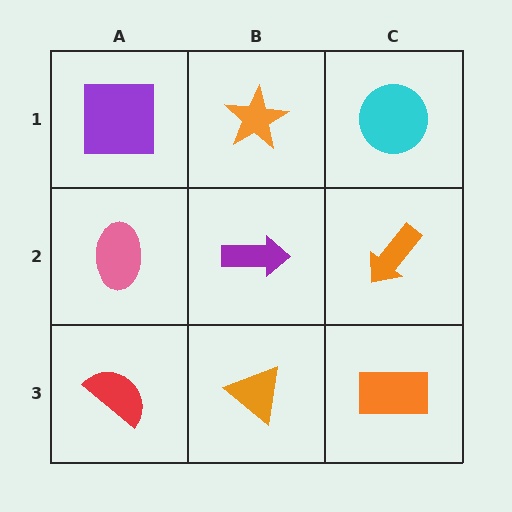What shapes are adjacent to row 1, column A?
A pink ellipse (row 2, column A), an orange star (row 1, column B).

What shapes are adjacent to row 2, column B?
An orange star (row 1, column B), an orange triangle (row 3, column B), a pink ellipse (row 2, column A), an orange arrow (row 2, column C).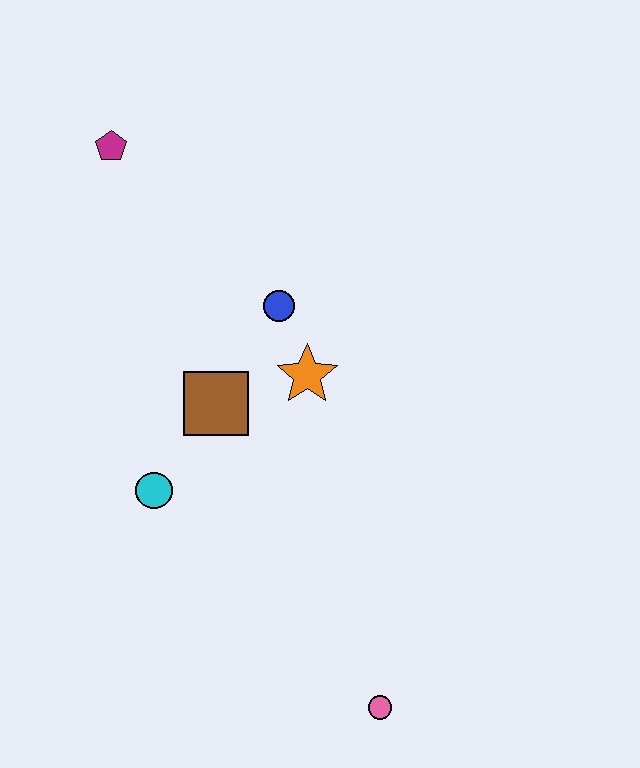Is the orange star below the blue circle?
Yes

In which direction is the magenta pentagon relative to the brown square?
The magenta pentagon is above the brown square.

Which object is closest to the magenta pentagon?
The blue circle is closest to the magenta pentagon.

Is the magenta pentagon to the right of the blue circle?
No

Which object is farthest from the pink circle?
The magenta pentagon is farthest from the pink circle.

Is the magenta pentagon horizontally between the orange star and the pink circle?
No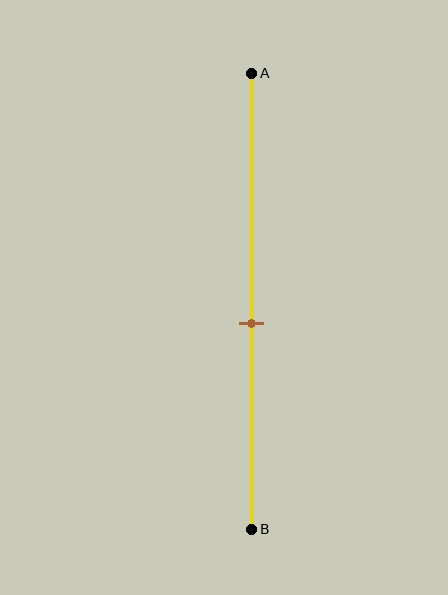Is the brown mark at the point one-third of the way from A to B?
No, the mark is at about 55% from A, not at the 33% one-third point.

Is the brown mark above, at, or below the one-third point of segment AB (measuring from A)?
The brown mark is below the one-third point of segment AB.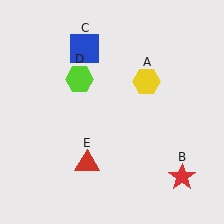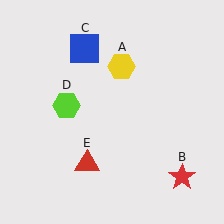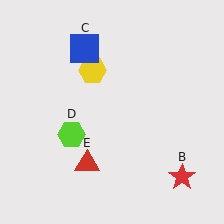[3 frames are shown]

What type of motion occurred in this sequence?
The yellow hexagon (object A), lime hexagon (object D) rotated counterclockwise around the center of the scene.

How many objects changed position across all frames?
2 objects changed position: yellow hexagon (object A), lime hexagon (object D).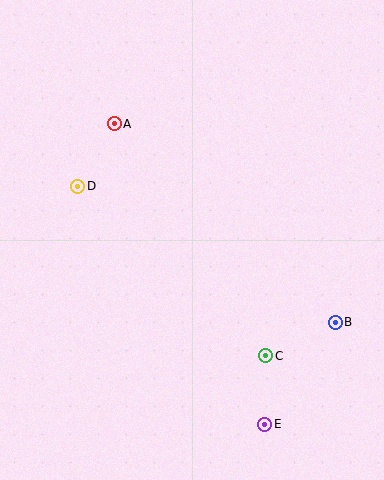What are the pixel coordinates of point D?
Point D is at (78, 186).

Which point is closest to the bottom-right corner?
Point E is closest to the bottom-right corner.